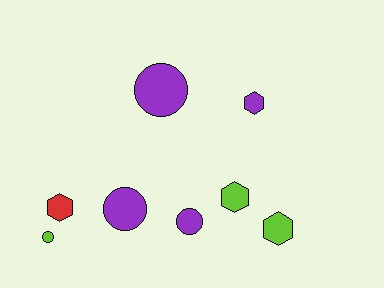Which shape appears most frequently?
Hexagon, with 4 objects.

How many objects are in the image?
There are 8 objects.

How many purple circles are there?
There are 3 purple circles.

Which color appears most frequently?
Purple, with 4 objects.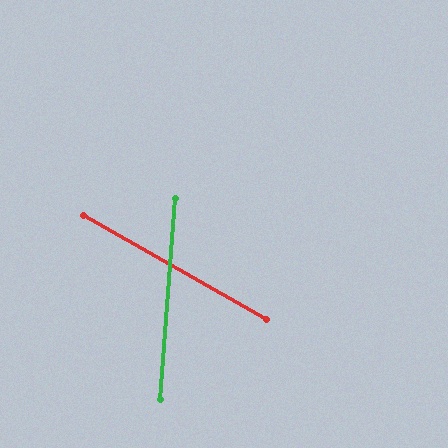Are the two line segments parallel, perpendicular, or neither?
Neither parallel nor perpendicular — they differ by about 65°.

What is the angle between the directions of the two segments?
Approximately 65 degrees.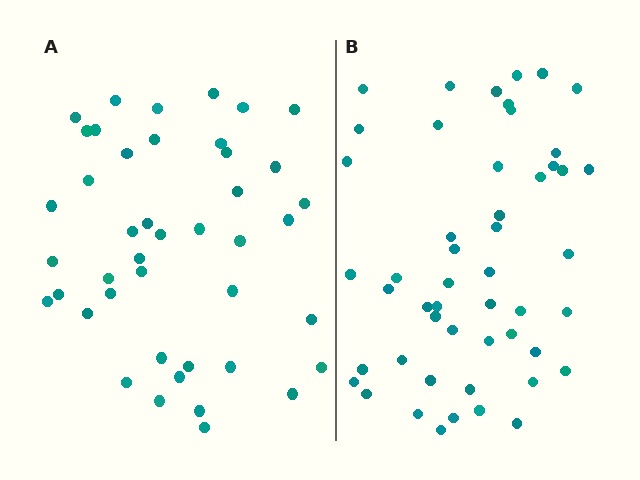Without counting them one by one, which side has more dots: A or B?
Region B (the right region) has more dots.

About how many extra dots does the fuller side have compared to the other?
Region B has roughly 8 or so more dots than region A.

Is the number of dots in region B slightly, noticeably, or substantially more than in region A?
Region B has only slightly more — the two regions are fairly close. The ratio is roughly 1.2 to 1.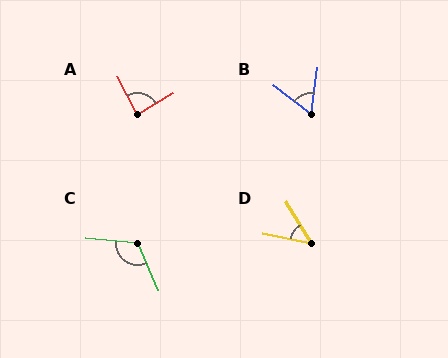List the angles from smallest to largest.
D (47°), B (60°), A (86°), C (119°).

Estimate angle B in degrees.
Approximately 60 degrees.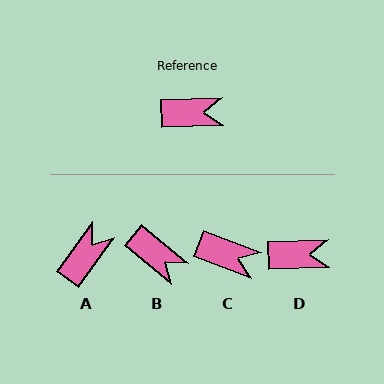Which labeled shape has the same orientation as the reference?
D.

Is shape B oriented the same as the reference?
No, it is off by about 42 degrees.